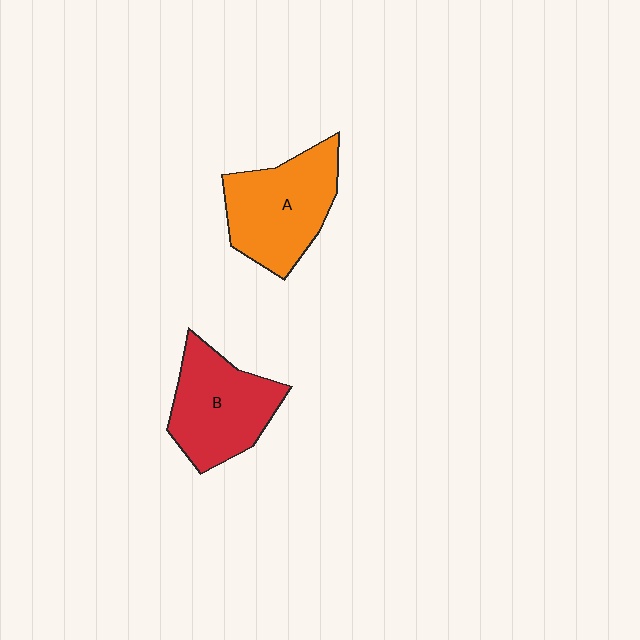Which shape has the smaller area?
Shape B (red).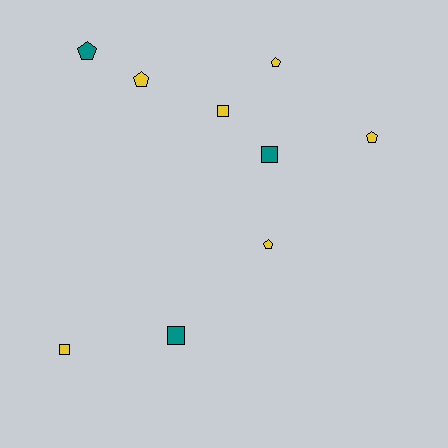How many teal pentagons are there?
There is 1 teal pentagon.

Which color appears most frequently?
Yellow, with 6 objects.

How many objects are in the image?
There are 9 objects.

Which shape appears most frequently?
Pentagon, with 5 objects.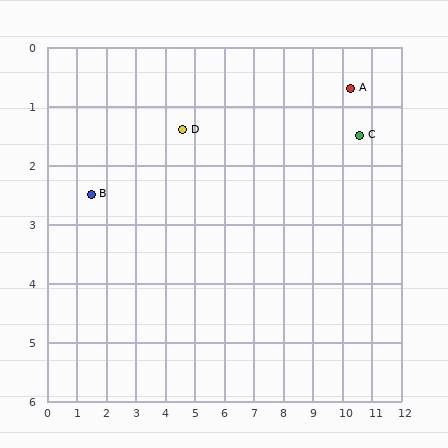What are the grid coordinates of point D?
Point D is at approximately (4.6, 1.4).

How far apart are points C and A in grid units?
Points C and A are about 0.9 grid units apart.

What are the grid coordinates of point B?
Point B is at approximately (1.5, 2.5).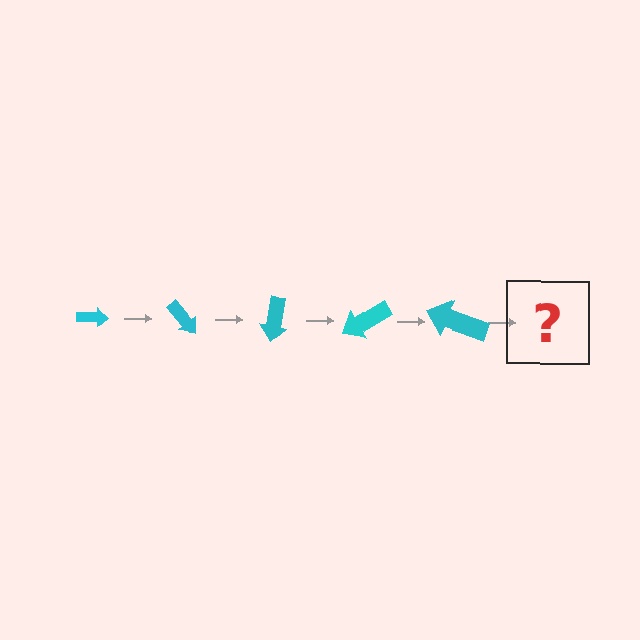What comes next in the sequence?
The next element should be an arrow, larger than the previous one and rotated 250 degrees from the start.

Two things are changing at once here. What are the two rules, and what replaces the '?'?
The two rules are that the arrow grows larger each step and it rotates 50 degrees each step. The '?' should be an arrow, larger than the previous one and rotated 250 degrees from the start.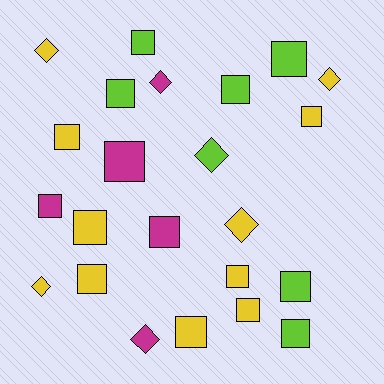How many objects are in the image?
There are 23 objects.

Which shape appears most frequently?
Square, with 16 objects.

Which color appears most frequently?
Yellow, with 11 objects.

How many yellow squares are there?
There are 7 yellow squares.